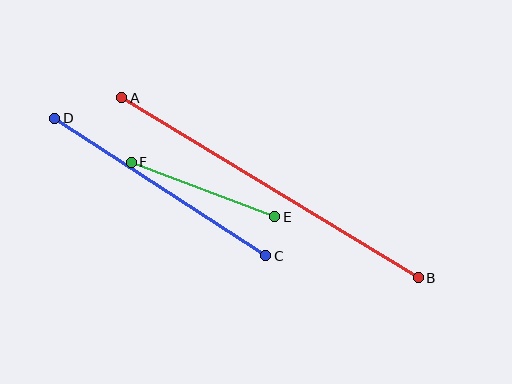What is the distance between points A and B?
The distance is approximately 347 pixels.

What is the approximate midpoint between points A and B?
The midpoint is at approximately (270, 188) pixels.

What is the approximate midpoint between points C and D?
The midpoint is at approximately (160, 187) pixels.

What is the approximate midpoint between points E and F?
The midpoint is at approximately (203, 190) pixels.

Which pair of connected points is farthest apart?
Points A and B are farthest apart.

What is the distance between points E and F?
The distance is approximately 154 pixels.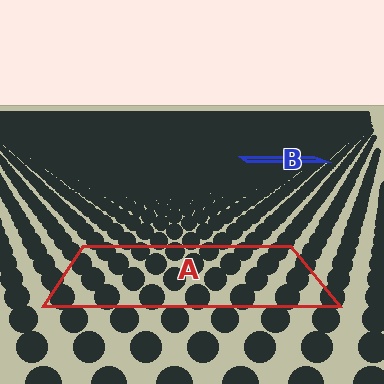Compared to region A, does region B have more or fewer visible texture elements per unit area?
Region B has more texture elements per unit area — they are packed more densely because it is farther away.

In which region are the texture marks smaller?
The texture marks are smaller in region B, because it is farther away.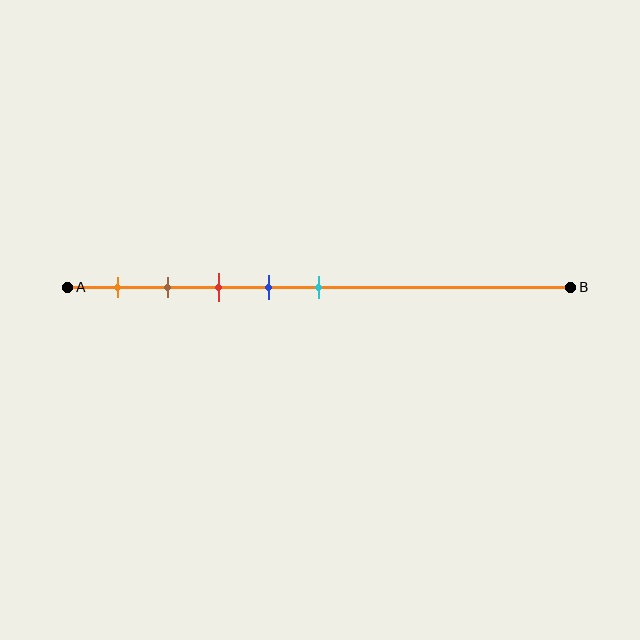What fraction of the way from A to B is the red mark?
The red mark is approximately 30% (0.3) of the way from A to B.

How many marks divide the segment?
There are 5 marks dividing the segment.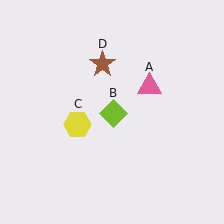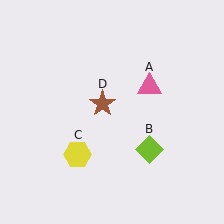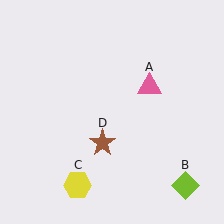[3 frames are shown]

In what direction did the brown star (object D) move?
The brown star (object D) moved down.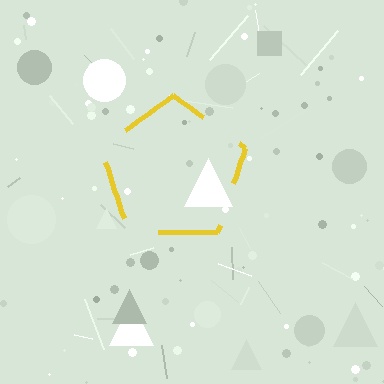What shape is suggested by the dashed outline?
The dashed outline suggests a pentagon.